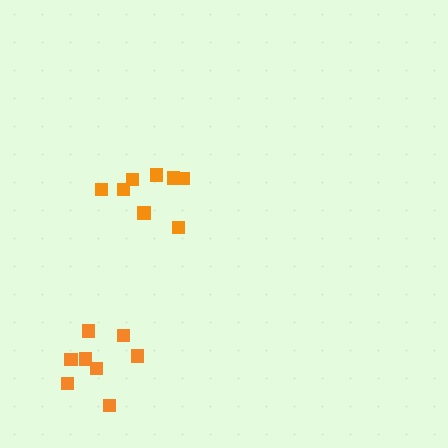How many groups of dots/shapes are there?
There are 2 groups.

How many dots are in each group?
Group 1: 8 dots, Group 2: 8 dots (16 total).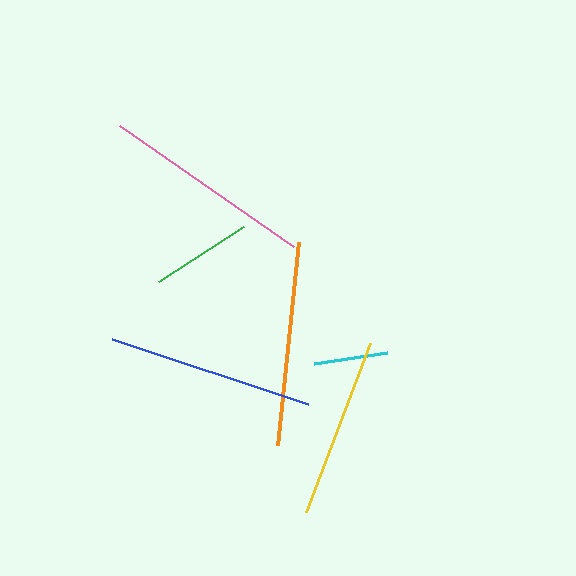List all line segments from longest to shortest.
From longest to shortest: pink, blue, orange, yellow, green, cyan.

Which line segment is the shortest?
The cyan line is the shortest at approximately 73 pixels.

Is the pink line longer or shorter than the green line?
The pink line is longer than the green line.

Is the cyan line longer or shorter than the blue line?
The blue line is longer than the cyan line.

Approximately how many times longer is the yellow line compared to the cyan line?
The yellow line is approximately 2.5 times the length of the cyan line.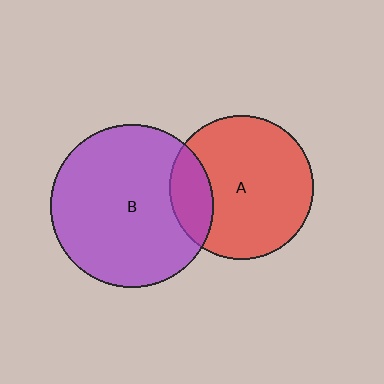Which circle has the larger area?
Circle B (purple).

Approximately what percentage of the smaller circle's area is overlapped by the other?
Approximately 20%.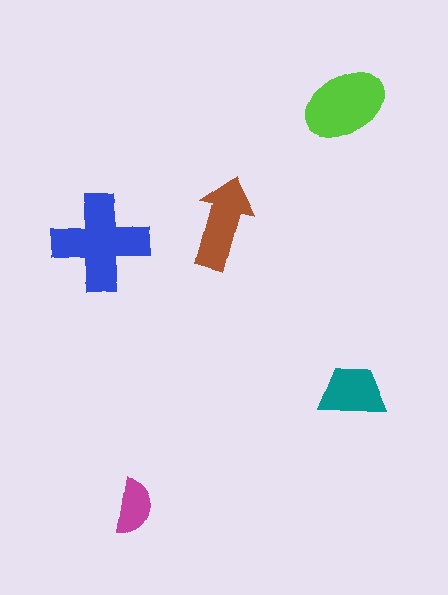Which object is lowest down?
The magenta semicircle is bottommost.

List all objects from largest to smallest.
The blue cross, the lime ellipse, the brown arrow, the teal trapezoid, the magenta semicircle.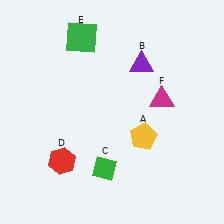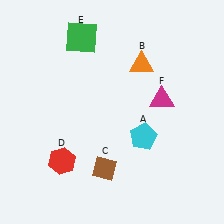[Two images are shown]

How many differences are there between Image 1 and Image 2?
There are 3 differences between the two images.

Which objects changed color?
A changed from yellow to cyan. B changed from purple to orange. C changed from green to brown.